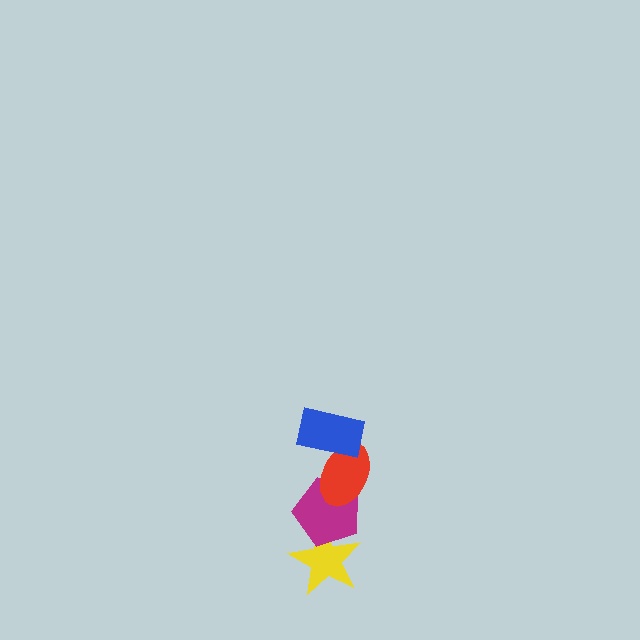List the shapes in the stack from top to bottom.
From top to bottom: the blue rectangle, the red ellipse, the magenta pentagon, the yellow star.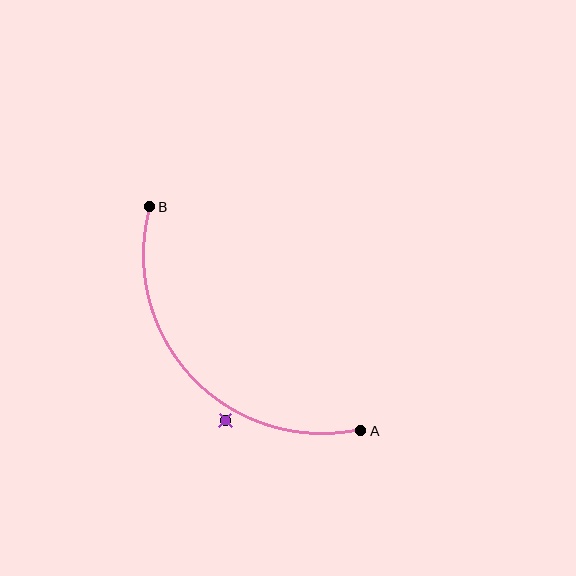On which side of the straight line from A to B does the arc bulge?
The arc bulges below and to the left of the straight line connecting A and B.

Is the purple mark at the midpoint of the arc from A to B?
No — the purple mark does not lie on the arc at all. It sits slightly outside the curve.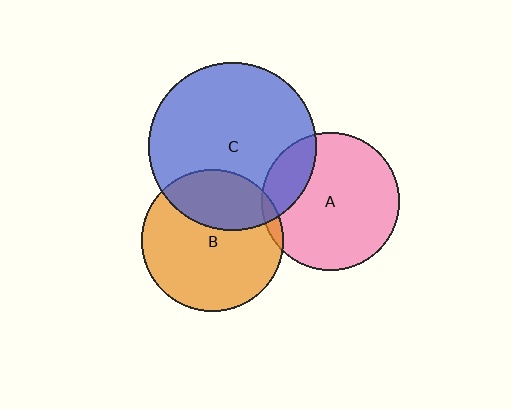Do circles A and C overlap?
Yes.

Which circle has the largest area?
Circle C (blue).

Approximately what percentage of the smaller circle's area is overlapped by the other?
Approximately 20%.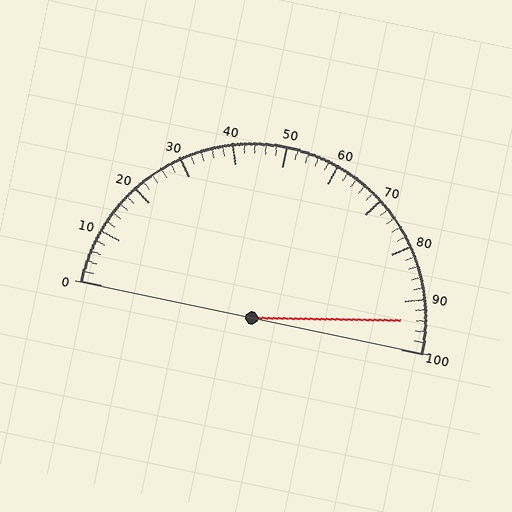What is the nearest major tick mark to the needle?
The nearest major tick mark is 90.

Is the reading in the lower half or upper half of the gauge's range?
The reading is in the upper half of the range (0 to 100).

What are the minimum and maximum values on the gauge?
The gauge ranges from 0 to 100.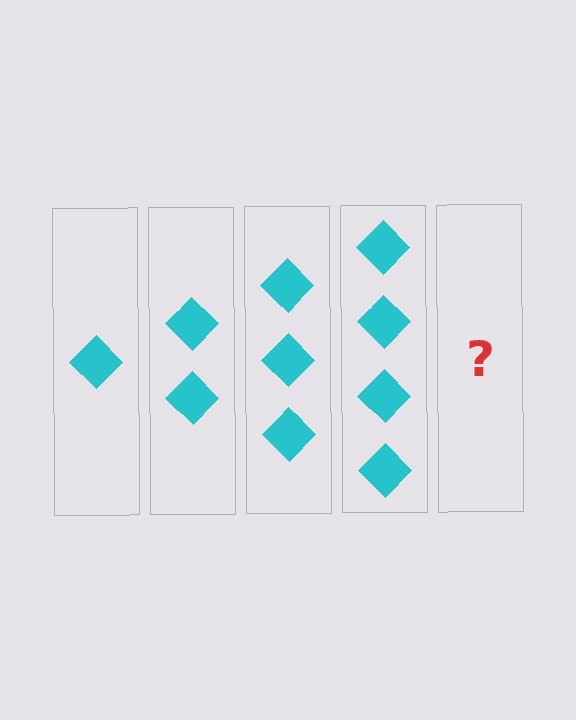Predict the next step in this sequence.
The next step is 5 diamonds.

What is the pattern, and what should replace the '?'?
The pattern is that each step adds one more diamond. The '?' should be 5 diamonds.